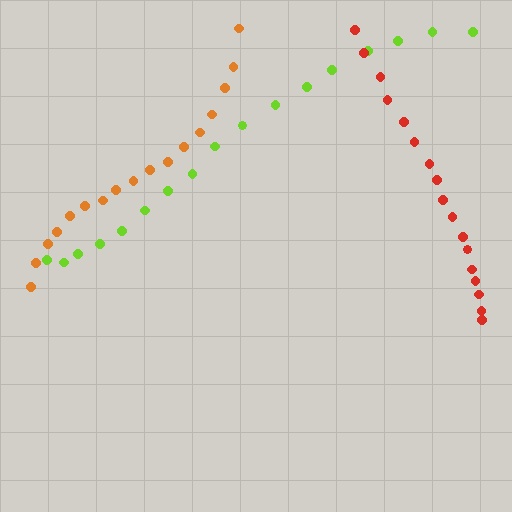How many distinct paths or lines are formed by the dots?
There are 3 distinct paths.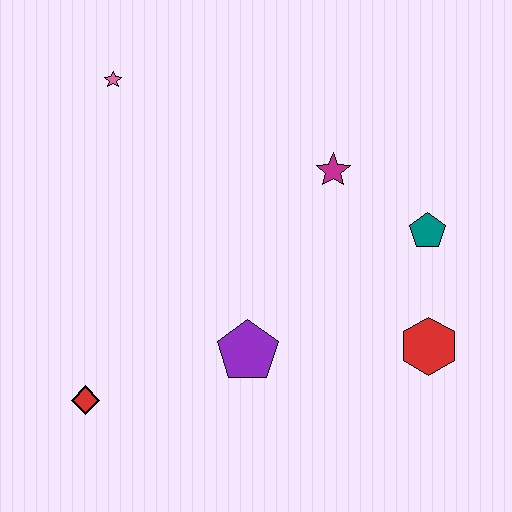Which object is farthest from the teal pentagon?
The red diamond is farthest from the teal pentagon.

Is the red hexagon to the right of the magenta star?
Yes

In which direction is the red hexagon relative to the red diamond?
The red hexagon is to the right of the red diamond.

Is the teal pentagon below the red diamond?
No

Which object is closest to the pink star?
The magenta star is closest to the pink star.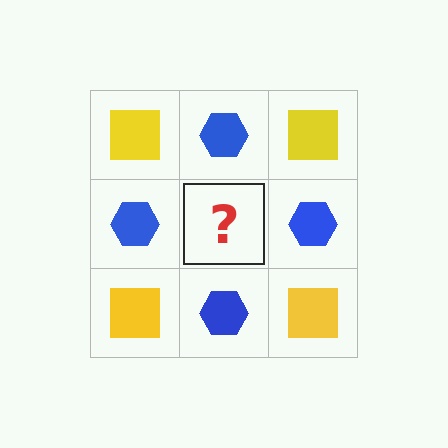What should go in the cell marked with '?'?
The missing cell should contain a yellow square.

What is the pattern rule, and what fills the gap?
The rule is that it alternates yellow square and blue hexagon in a checkerboard pattern. The gap should be filled with a yellow square.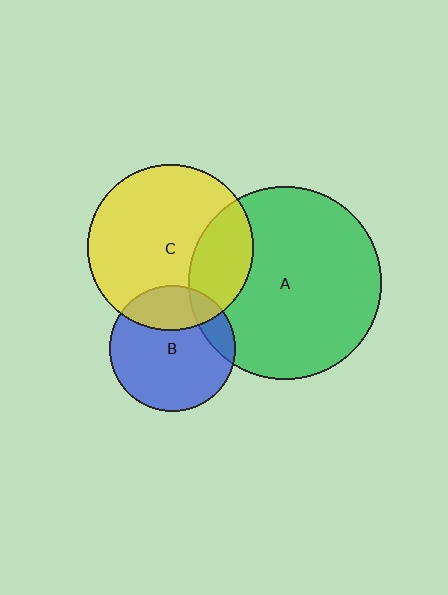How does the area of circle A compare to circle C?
Approximately 1.4 times.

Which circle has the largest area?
Circle A (green).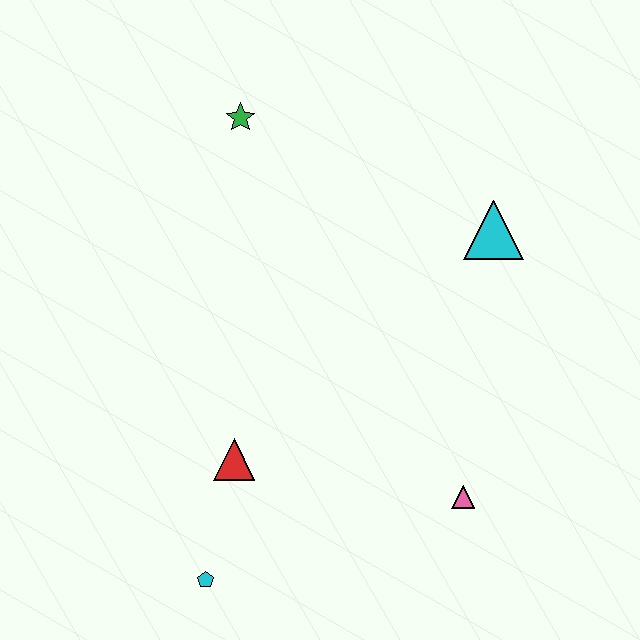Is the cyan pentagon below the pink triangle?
Yes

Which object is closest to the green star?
The cyan triangle is closest to the green star.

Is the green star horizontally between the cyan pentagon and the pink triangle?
Yes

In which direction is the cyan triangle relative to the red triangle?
The cyan triangle is to the right of the red triangle.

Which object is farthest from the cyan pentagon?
The green star is farthest from the cyan pentagon.